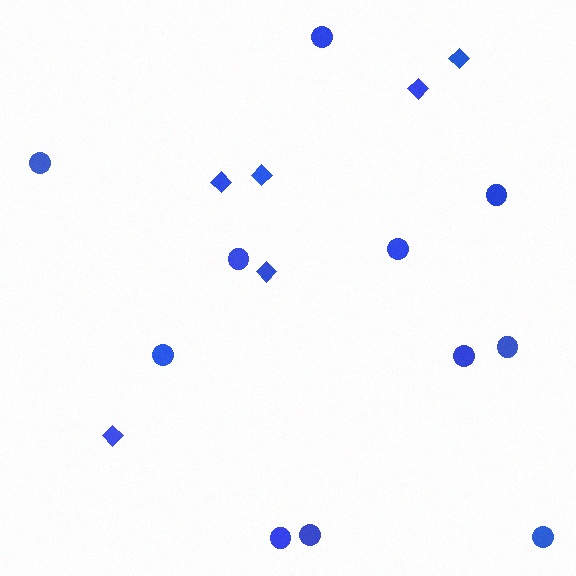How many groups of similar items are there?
There are 2 groups: one group of diamonds (6) and one group of circles (11).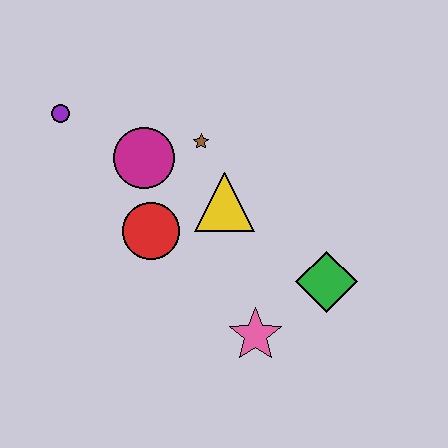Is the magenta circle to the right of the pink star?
No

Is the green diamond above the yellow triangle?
No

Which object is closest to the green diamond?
The pink star is closest to the green diamond.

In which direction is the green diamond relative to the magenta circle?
The green diamond is to the right of the magenta circle.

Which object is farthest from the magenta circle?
The green diamond is farthest from the magenta circle.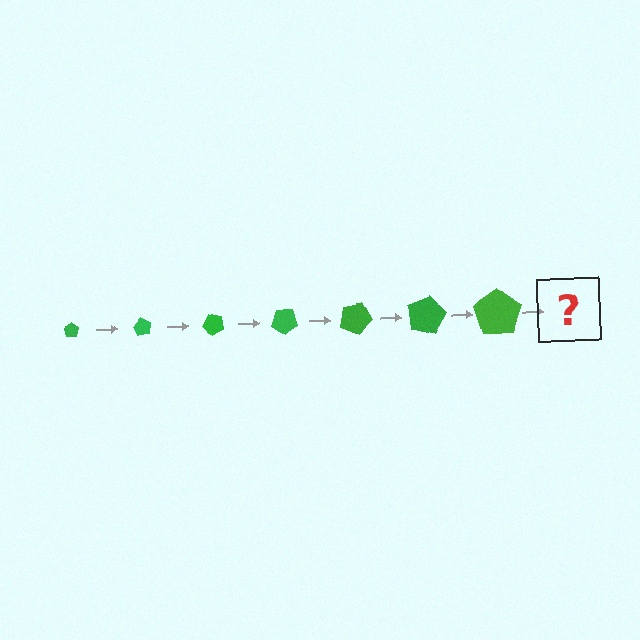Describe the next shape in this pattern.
It should be a pentagon, larger than the previous one and rotated 420 degrees from the start.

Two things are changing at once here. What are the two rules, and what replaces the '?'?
The two rules are that the pentagon grows larger each step and it rotates 60 degrees each step. The '?' should be a pentagon, larger than the previous one and rotated 420 degrees from the start.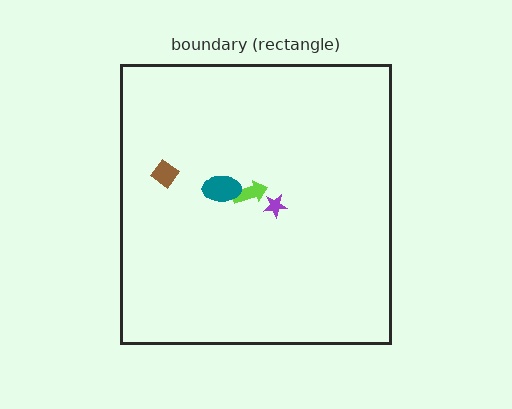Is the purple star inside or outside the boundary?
Inside.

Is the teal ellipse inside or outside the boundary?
Inside.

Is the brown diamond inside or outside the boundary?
Inside.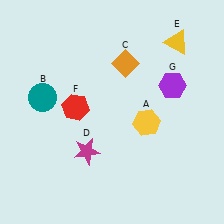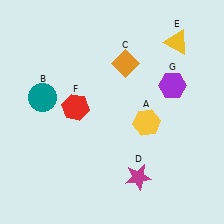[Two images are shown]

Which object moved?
The magenta star (D) moved right.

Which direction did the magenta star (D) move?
The magenta star (D) moved right.